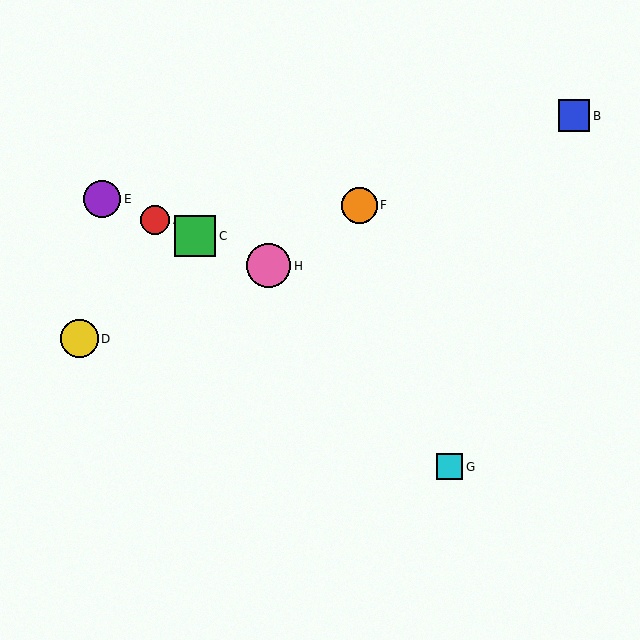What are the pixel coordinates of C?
Object C is at (195, 236).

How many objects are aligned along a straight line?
4 objects (A, C, E, H) are aligned along a straight line.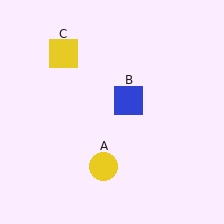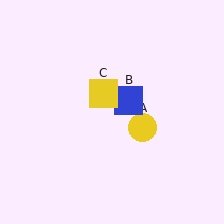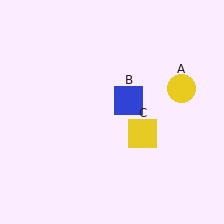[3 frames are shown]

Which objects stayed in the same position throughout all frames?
Blue square (object B) remained stationary.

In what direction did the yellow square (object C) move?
The yellow square (object C) moved down and to the right.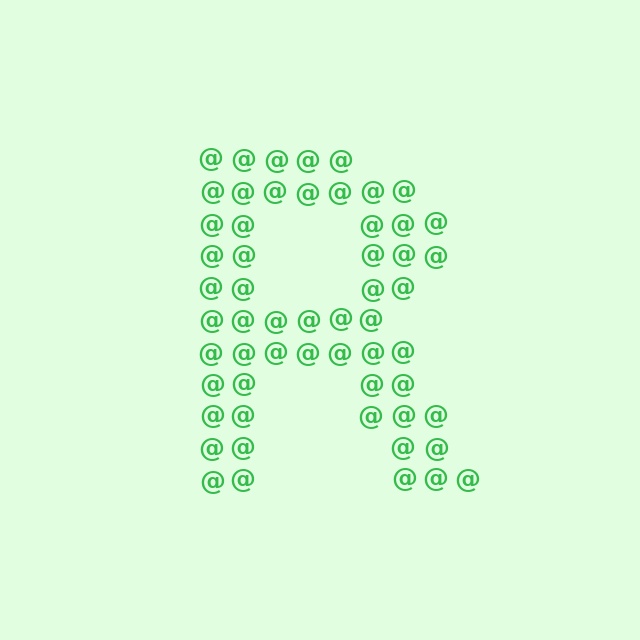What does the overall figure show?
The overall figure shows the letter R.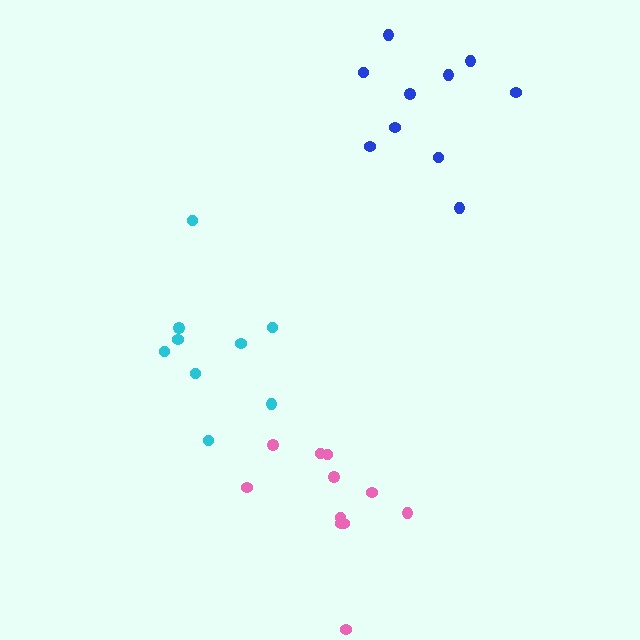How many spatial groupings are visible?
There are 3 spatial groupings.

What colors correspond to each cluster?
The clusters are colored: pink, cyan, blue.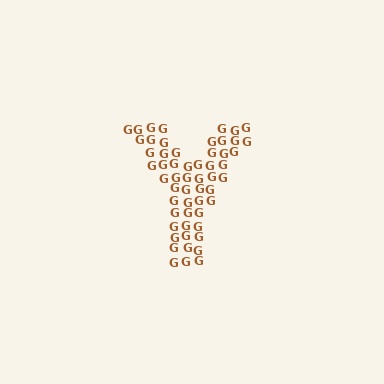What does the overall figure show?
The overall figure shows the letter Y.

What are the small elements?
The small elements are letter G's.